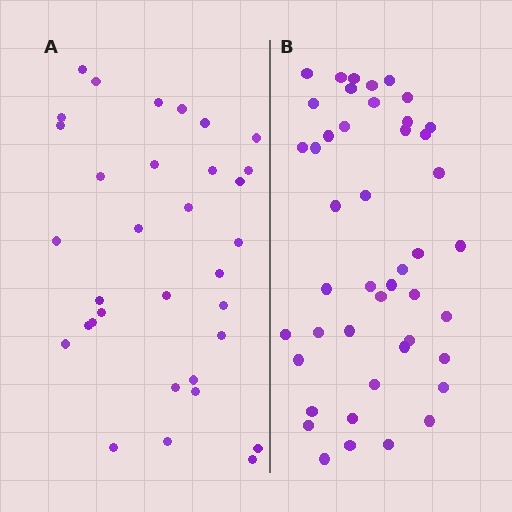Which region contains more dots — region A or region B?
Region B (the right region) has more dots.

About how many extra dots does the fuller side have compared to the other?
Region B has roughly 12 or so more dots than region A.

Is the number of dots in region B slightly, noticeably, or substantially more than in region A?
Region B has noticeably more, but not dramatically so. The ratio is roughly 1.4 to 1.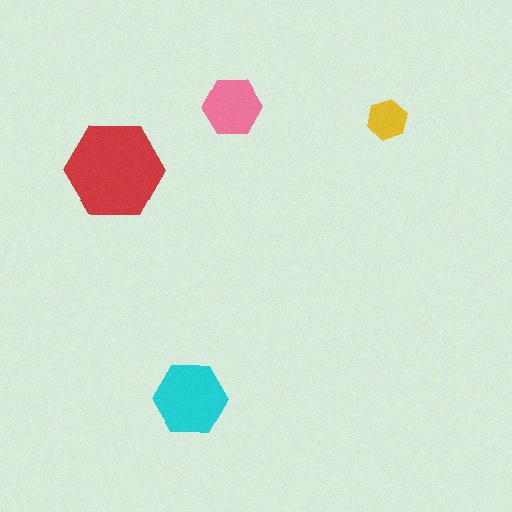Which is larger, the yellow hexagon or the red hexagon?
The red one.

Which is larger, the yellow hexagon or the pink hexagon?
The pink one.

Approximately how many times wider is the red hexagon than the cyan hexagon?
About 1.5 times wider.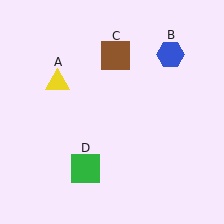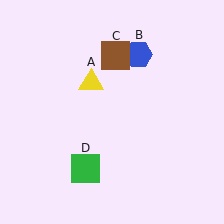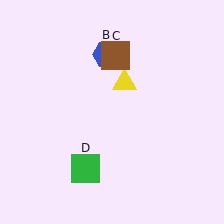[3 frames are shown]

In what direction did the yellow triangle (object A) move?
The yellow triangle (object A) moved right.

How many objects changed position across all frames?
2 objects changed position: yellow triangle (object A), blue hexagon (object B).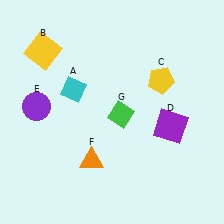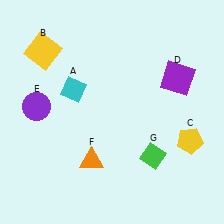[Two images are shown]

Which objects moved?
The objects that moved are: the yellow pentagon (C), the purple square (D), the green diamond (G).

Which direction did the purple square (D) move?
The purple square (D) moved up.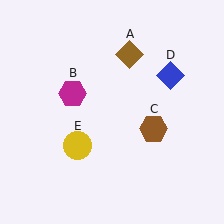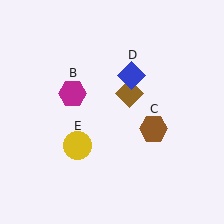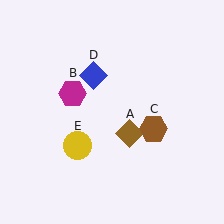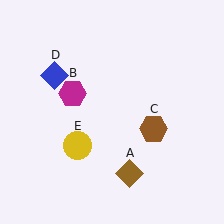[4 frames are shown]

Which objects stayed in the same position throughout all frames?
Magenta hexagon (object B) and brown hexagon (object C) and yellow circle (object E) remained stationary.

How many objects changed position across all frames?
2 objects changed position: brown diamond (object A), blue diamond (object D).